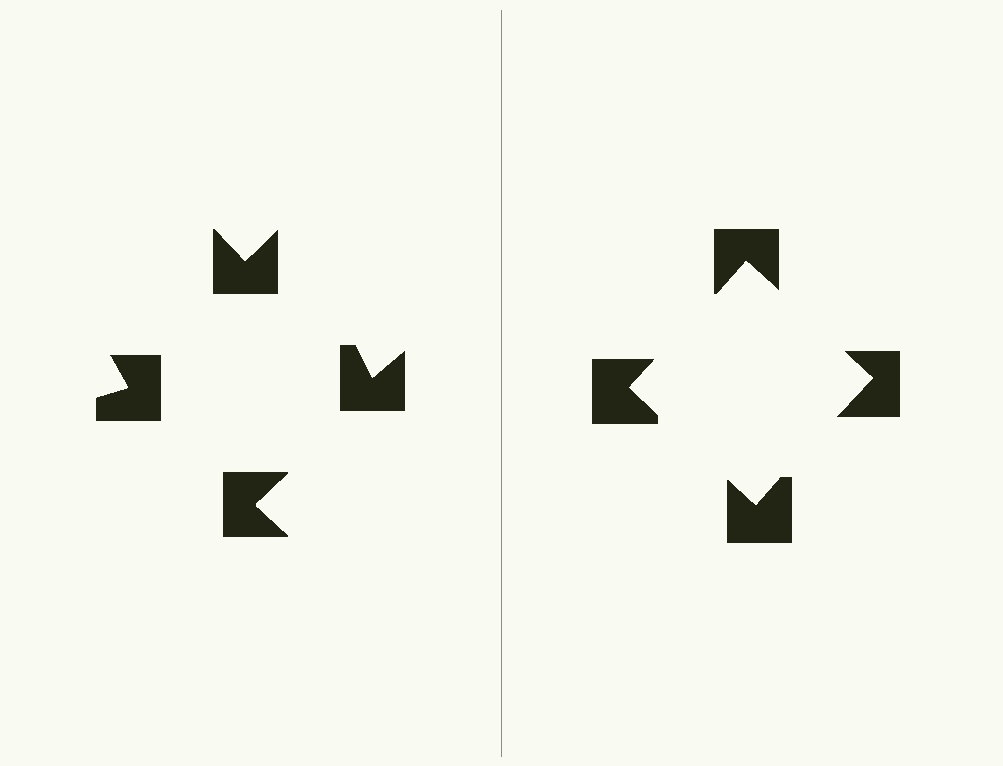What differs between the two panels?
The notched squares are positioned identically on both sides; only the wedge orientations differ. On the right they align to a square; on the left they are misaligned.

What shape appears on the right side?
An illusory square.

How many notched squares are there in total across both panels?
8 — 4 on each side.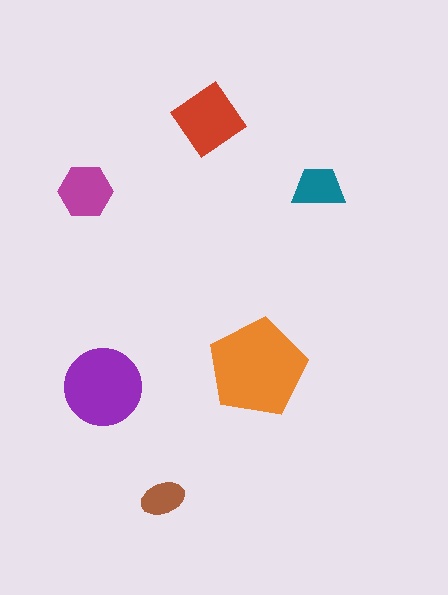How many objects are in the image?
There are 6 objects in the image.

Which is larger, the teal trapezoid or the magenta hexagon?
The magenta hexagon.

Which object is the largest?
The orange pentagon.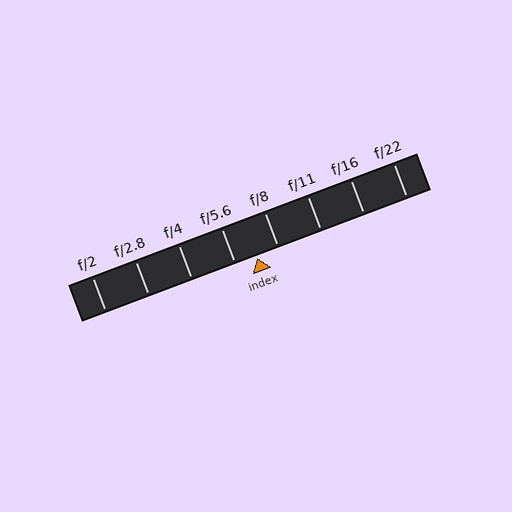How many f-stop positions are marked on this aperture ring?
There are 8 f-stop positions marked.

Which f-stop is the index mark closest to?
The index mark is closest to f/8.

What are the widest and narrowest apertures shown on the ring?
The widest aperture shown is f/2 and the narrowest is f/22.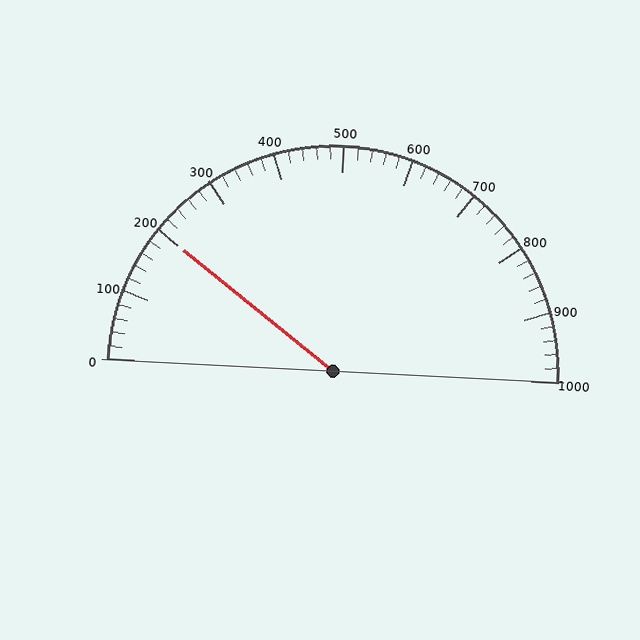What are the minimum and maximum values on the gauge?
The gauge ranges from 0 to 1000.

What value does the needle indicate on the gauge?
The needle indicates approximately 200.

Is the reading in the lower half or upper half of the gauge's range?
The reading is in the lower half of the range (0 to 1000).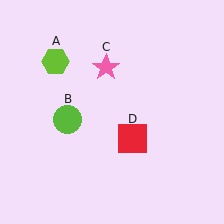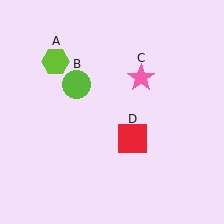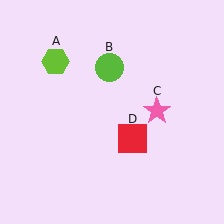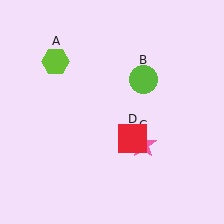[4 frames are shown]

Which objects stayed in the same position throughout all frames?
Lime hexagon (object A) and red square (object D) remained stationary.